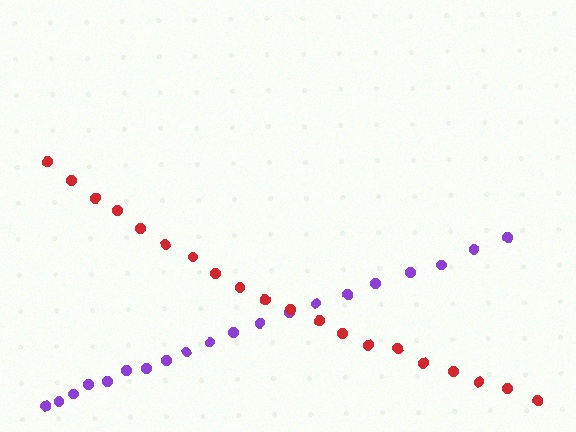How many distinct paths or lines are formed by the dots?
There are 2 distinct paths.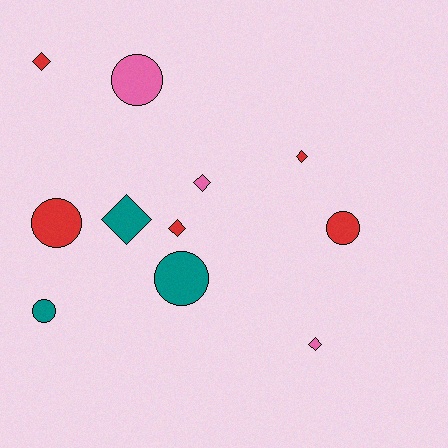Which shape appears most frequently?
Diamond, with 6 objects.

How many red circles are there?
There are 2 red circles.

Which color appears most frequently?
Red, with 5 objects.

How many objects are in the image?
There are 11 objects.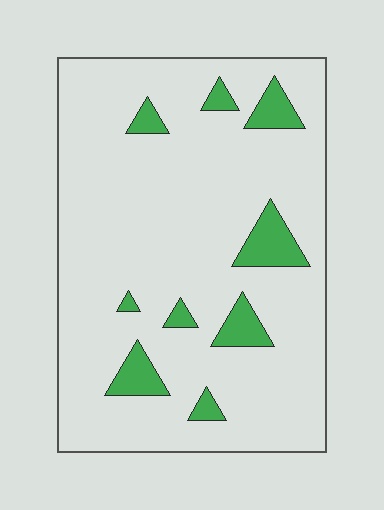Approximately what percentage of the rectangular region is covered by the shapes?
Approximately 10%.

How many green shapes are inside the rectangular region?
9.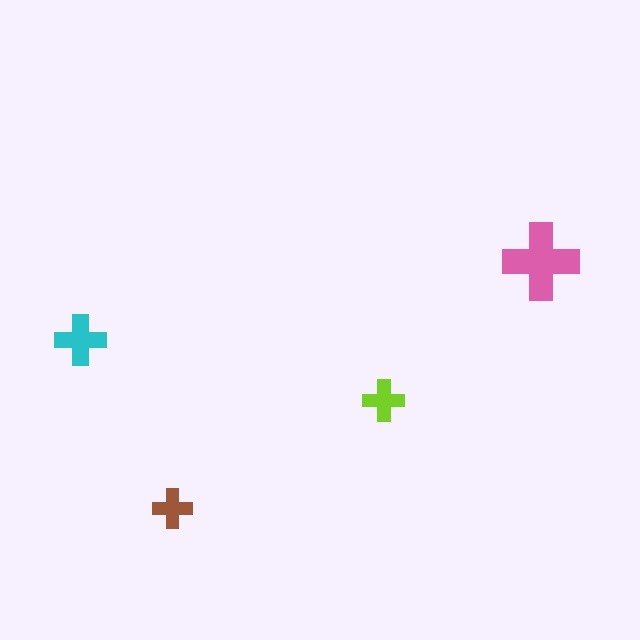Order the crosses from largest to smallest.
the pink one, the cyan one, the lime one, the brown one.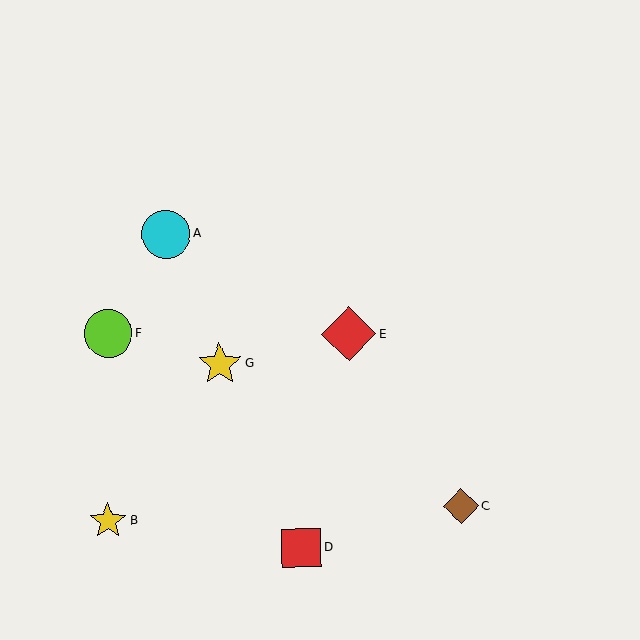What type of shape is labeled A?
Shape A is a cyan circle.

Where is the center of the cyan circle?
The center of the cyan circle is at (166, 234).